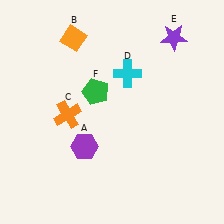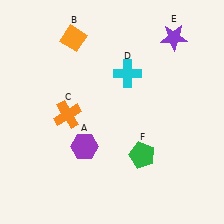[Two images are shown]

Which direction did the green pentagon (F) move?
The green pentagon (F) moved down.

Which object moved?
The green pentagon (F) moved down.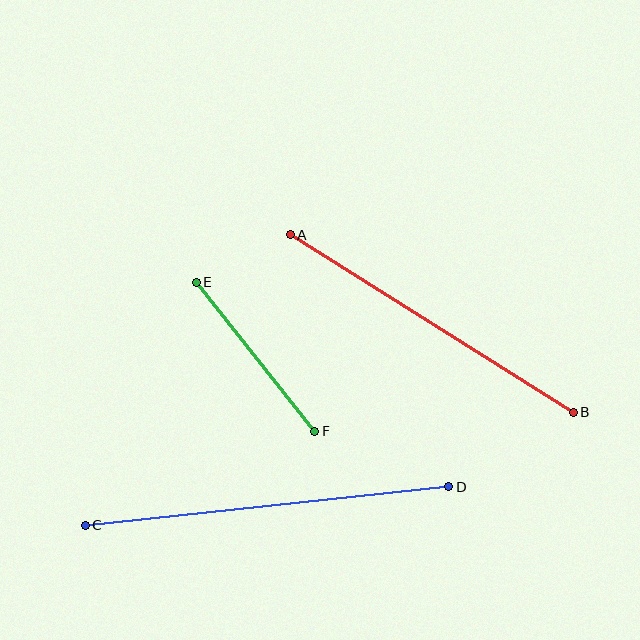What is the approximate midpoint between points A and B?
The midpoint is at approximately (432, 324) pixels.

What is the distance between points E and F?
The distance is approximately 190 pixels.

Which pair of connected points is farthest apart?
Points C and D are farthest apart.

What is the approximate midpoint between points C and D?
The midpoint is at approximately (267, 506) pixels.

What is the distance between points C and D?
The distance is approximately 366 pixels.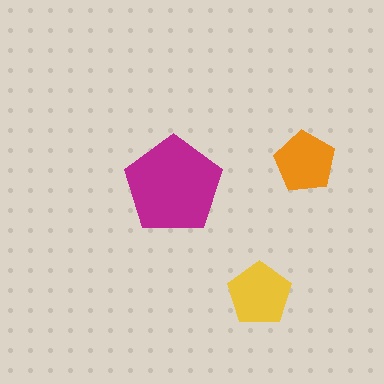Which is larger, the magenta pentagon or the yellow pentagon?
The magenta one.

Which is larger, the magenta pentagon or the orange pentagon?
The magenta one.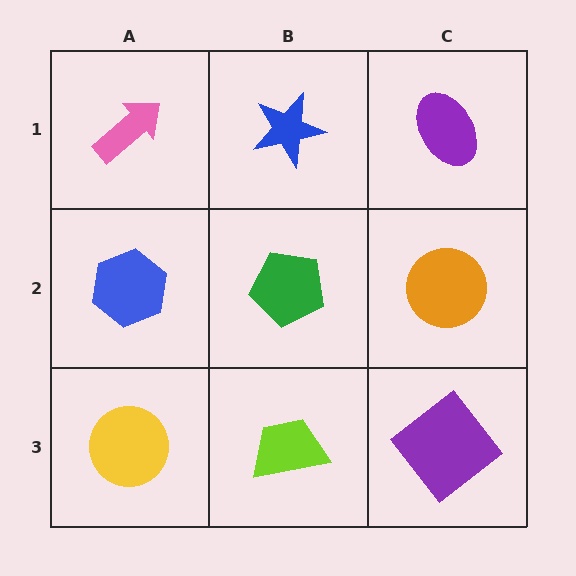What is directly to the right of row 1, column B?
A purple ellipse.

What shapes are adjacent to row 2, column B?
A blue star (row 1, column B), a lime trapezoid (row 3, column B), a blue hexagon (row 2, column A), an orange circle (row 2, column C).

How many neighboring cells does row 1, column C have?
2.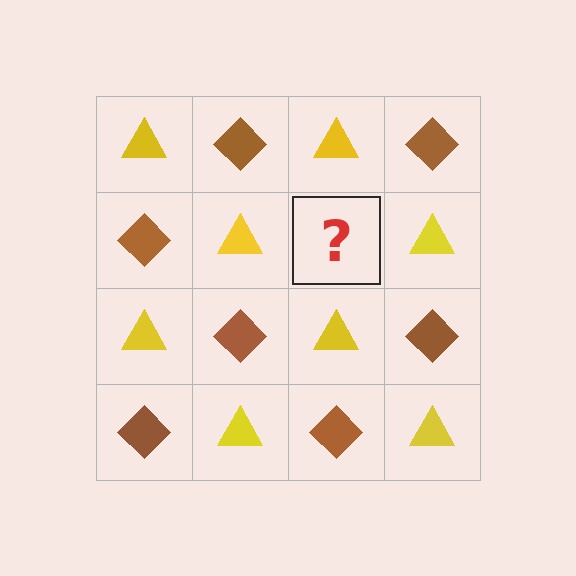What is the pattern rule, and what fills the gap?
The rule is that it alternates yellow triangle and brown diamond in a checkerboard pattern. The gap should be filled with a brown diamond.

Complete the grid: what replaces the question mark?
The question mark should be replaced with a brown diamond.